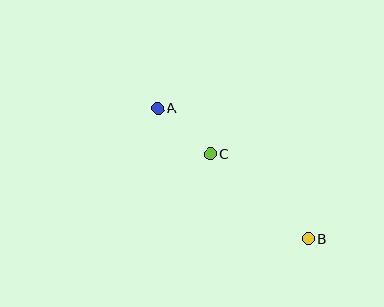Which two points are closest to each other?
Points A and C are closest to each other.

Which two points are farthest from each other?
Points A and B are farthest from each other.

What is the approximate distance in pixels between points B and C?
The distance between B and C is approximately 130 pixels.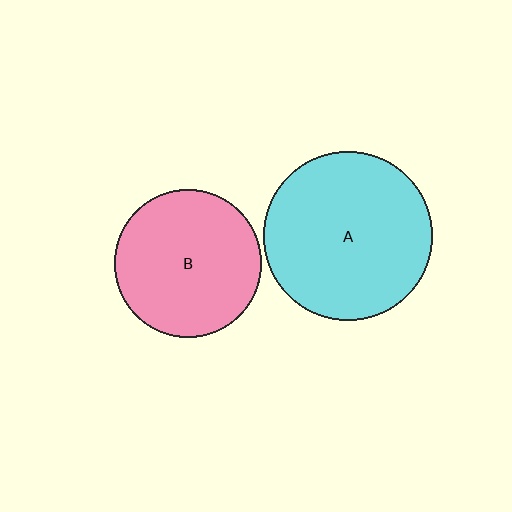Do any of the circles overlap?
No, none of the circles overlap.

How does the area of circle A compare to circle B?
Approximately 1.3 times.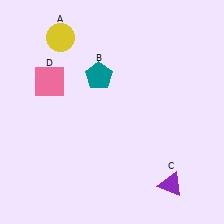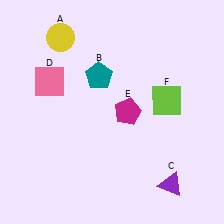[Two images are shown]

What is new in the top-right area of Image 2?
A lime square (F) was added in the top-right area of Image 2.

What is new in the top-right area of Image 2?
A magenta pentagon (E) was added in the top-right area of Image 2.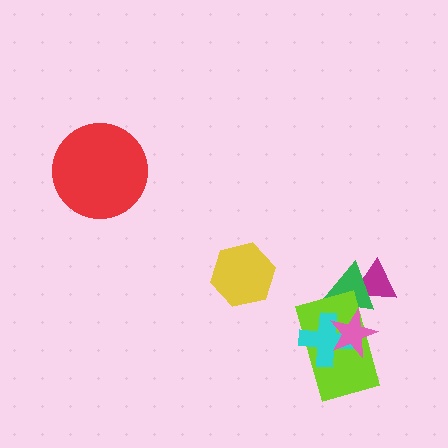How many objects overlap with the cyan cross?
2 objects overlap with the cyan cross.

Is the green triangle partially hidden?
Yes, it is partially covered by another shape.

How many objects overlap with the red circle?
0 objects overlap with the red circle.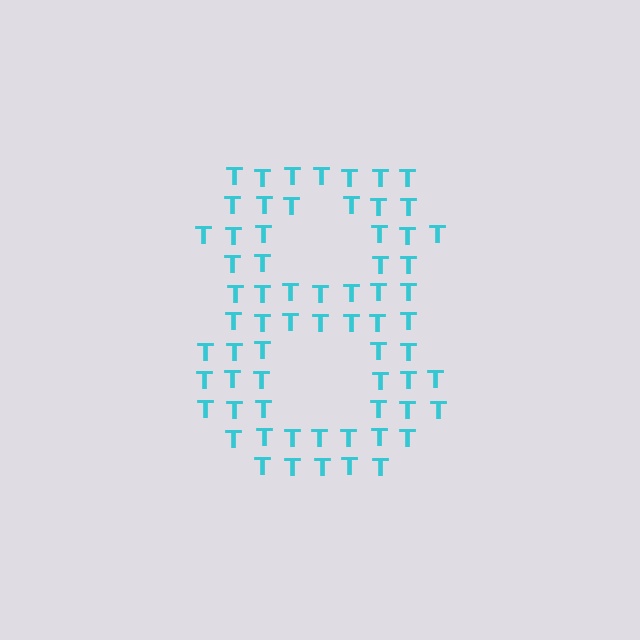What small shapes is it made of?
It is made of small letter T's.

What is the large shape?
The large shape is the digit 8.